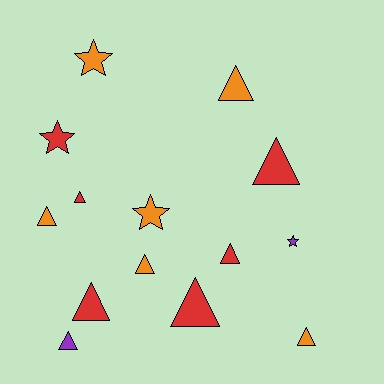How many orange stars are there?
There are 2 orange stars.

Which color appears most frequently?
Red, with 6 objects.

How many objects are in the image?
There are 14 objects.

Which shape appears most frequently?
Triangle, with 10 objects.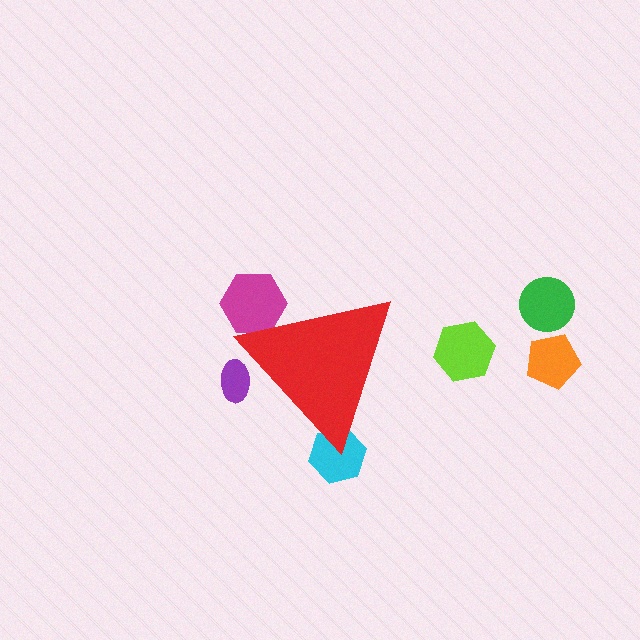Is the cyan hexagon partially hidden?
Yes, the cyan hexagon is partially hidden behind the red triangle.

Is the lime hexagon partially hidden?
No, the lime hexagon is fully visible.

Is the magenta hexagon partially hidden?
Yes, the magenta hexagon is partially hidden behind the red triangle.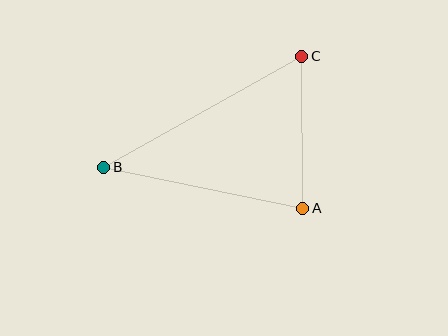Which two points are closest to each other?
Points A and C are closest to each other.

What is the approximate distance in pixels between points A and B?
The distance between A and B is approximately 203 pixels.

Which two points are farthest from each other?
Points B and C are farthest from each other.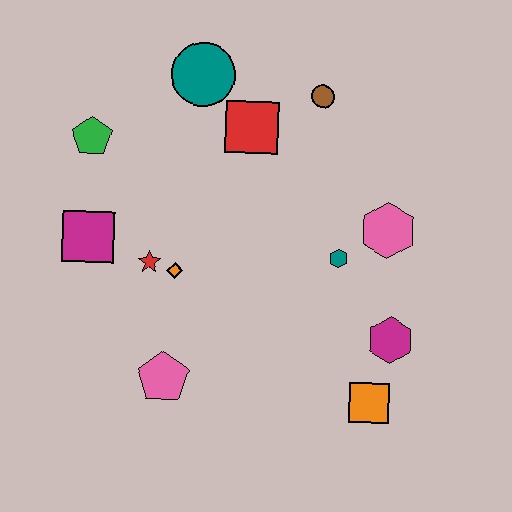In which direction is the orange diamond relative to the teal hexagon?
The orange diamond is to the left of the teal hexagon.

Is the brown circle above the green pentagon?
Yes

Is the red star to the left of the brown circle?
Yes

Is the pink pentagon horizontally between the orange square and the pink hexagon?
No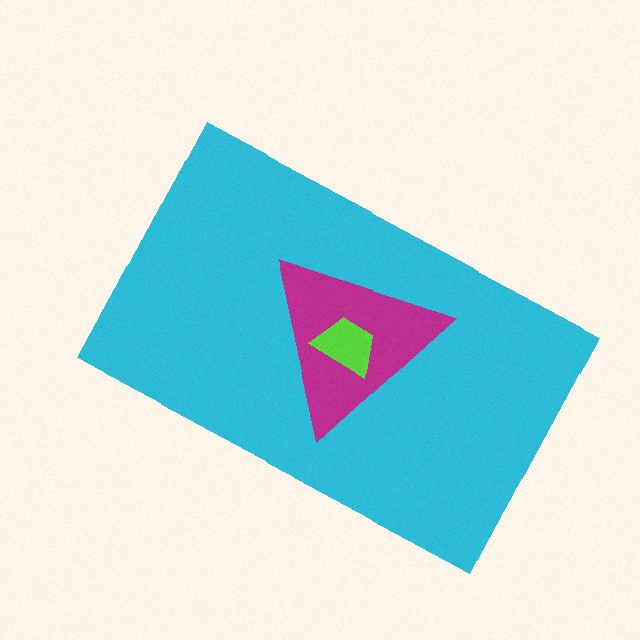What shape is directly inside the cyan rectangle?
The magenta triangle.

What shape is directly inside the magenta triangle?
The lime trapezoid.